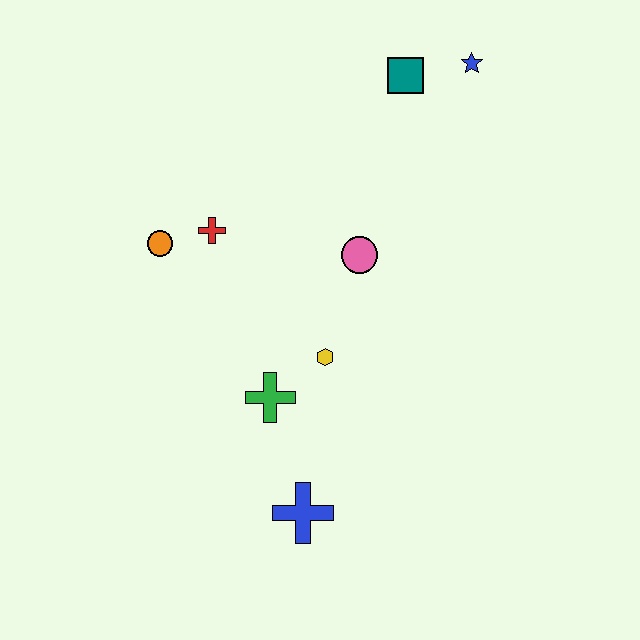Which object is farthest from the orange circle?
The blue star is farthest from the orange circle.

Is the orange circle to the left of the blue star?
Yes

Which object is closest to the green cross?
The yellow hexagon is closest to the green cross.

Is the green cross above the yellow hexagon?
No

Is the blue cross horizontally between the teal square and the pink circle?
No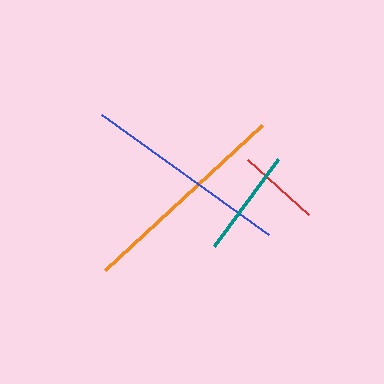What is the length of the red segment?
The red segment is approximately 82 pixels long.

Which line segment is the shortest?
The red line is the shortest at approximately 82 pixels.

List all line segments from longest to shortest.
From longest to shortest: orange, blue, teal, red.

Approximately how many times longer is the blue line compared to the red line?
The blue line is approximately 2.5 times the length of the red line.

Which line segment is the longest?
The orange line is the longest at approximately 214 pixels.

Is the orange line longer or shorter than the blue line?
The orange line is longer than the blue line.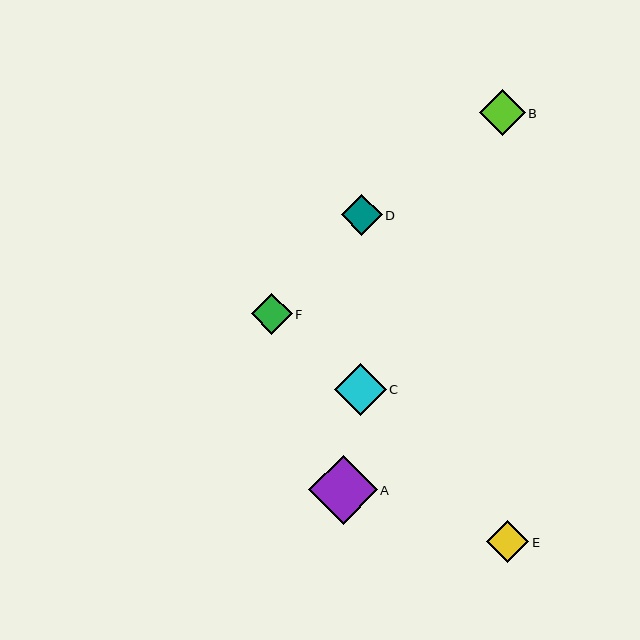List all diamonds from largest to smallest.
From largest to smallest: A, C, B, E, D, F.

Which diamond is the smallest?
Diamond F is the smallest with a size of approximately 41 pixels.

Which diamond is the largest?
Diamond A is the largest with a size of approximately 68 pixels.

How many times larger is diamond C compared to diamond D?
Diamond C is approximately 1.2 times the size of diamond D.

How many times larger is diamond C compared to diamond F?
Diamond C is approximately 1.3 times the size of diamond F.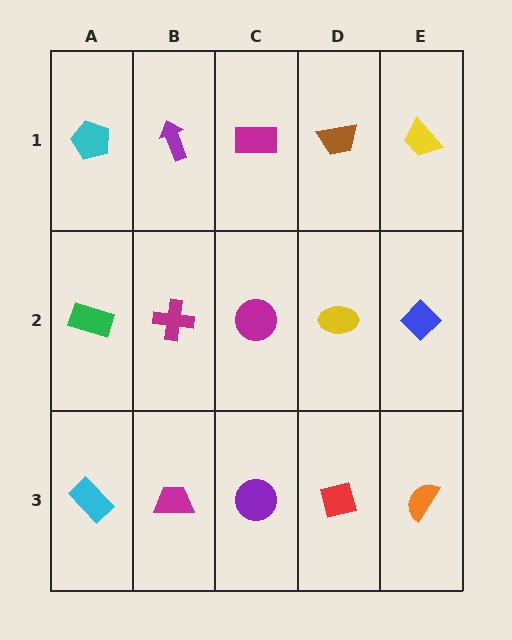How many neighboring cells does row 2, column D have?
4.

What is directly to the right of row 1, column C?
A brown trapezoid.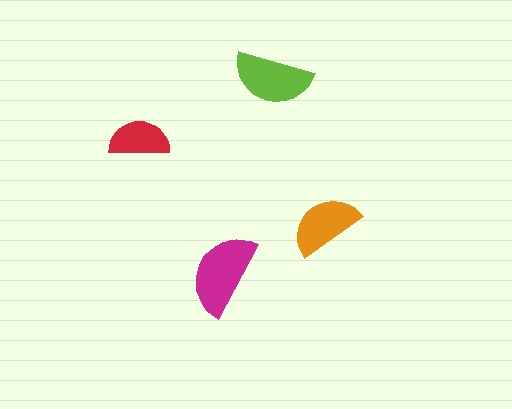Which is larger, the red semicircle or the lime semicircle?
The lime one.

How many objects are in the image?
There are 4 objects in the image.